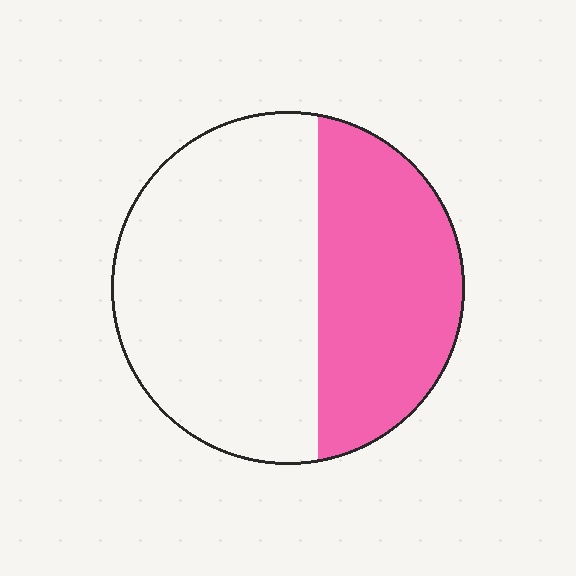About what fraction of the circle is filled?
About two fifths (2/5).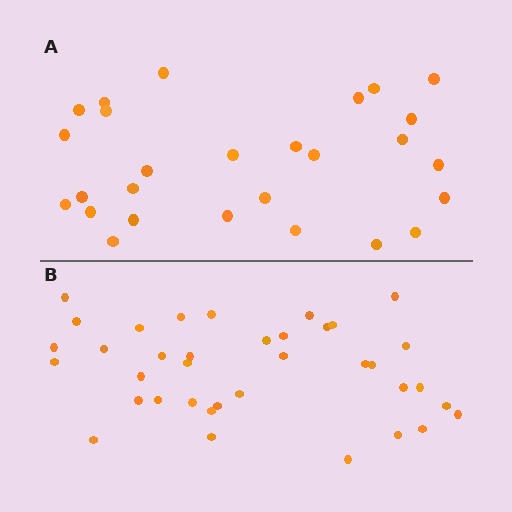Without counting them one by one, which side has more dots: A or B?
Region B (the bottom region) has more dots.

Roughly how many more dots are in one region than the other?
Region B has roughly 10 or so more dots than region A.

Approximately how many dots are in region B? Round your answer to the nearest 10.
About 40 dots. (The exact count is 37, which rounds to 40.)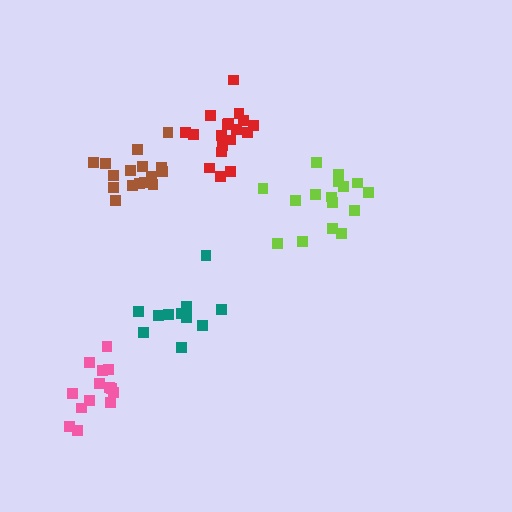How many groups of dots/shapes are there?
There are 5 groups.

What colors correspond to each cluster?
The clusters are colored: red, teal, pink, lime, brown.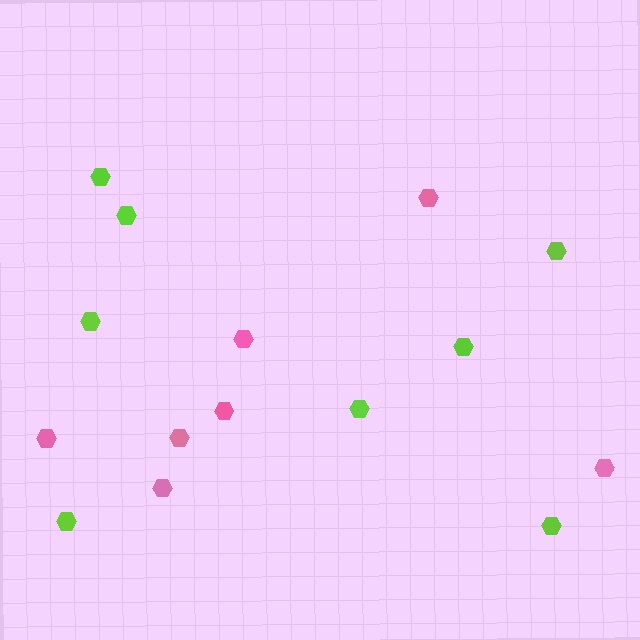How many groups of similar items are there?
There are 2 groups: one group of lime hexagons (8) and one group of pink hexagons (7).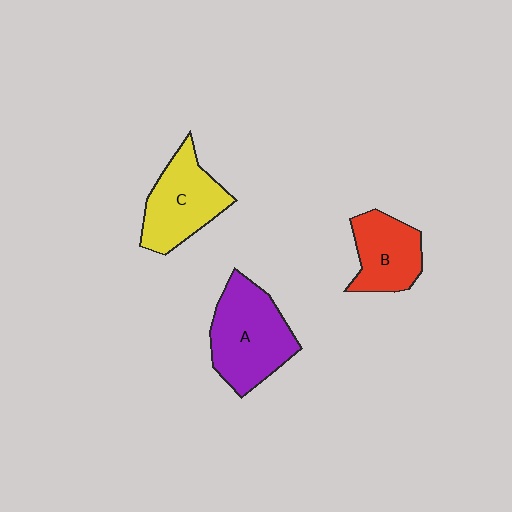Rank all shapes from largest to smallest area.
From largest to smallest: A (purple), C (yellow), B (red).